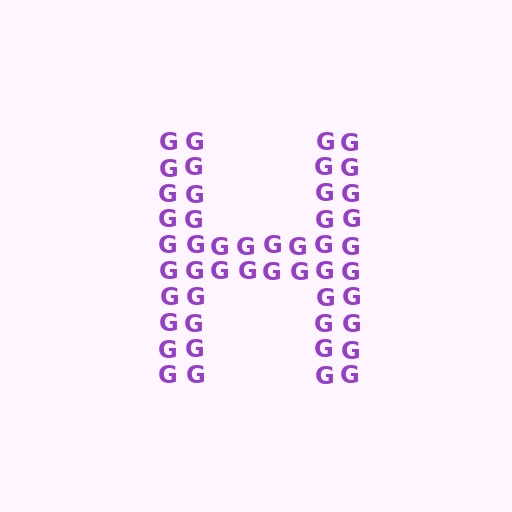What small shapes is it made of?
It is made of small letter G's.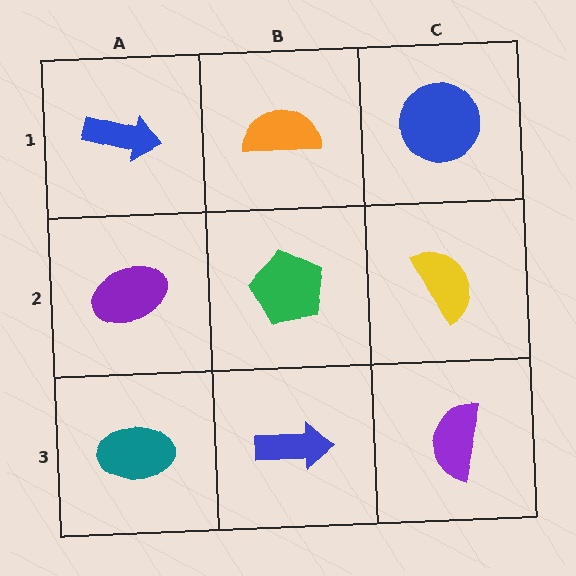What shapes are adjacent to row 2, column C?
A blue circle (row 1, column C), a purple semicircle (row 3, column C), a green pentagon (row 2, column B).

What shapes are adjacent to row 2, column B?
An orange semicircle (row 1, column B), a blue arrow (row 3, column B), a purple ellipse (row 2, column A), a yellow semicircle (row 2, column C).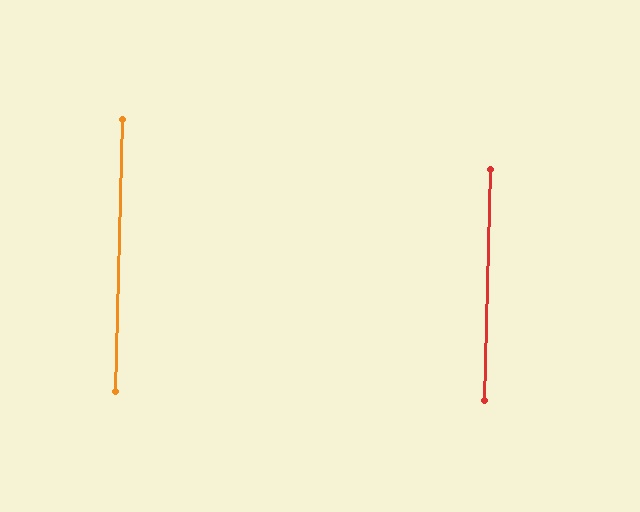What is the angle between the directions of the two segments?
Approximately 0 degrees.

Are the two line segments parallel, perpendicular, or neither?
Parallel — their directions differ by only 0.0°.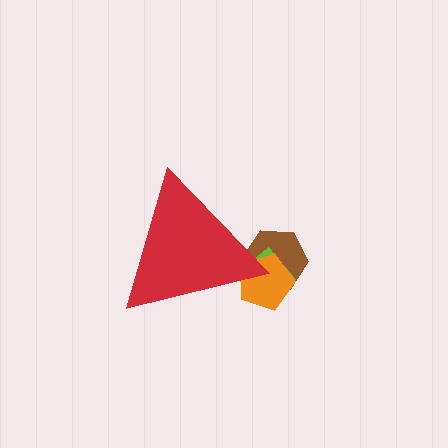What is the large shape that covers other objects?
A red triangle.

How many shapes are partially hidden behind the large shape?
3 shapes are partially hidden.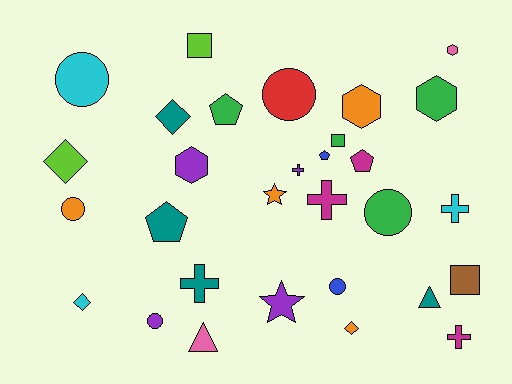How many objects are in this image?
There are 30 objects.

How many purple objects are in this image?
There are 4 purple objects.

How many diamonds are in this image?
There are 4 diamonds.